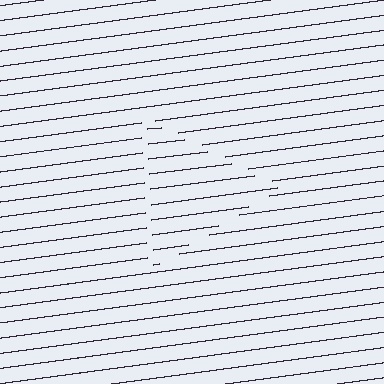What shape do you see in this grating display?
An illusory triangle. The interior of the shape contains the same grating, shifted by half a period — the contour is defined by the phase discontinuity where line-ends from the inner and outer gratings abut.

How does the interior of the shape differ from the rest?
The interior of the shape contains the same grating, shifted by half a period — the contour is defined by the phase discontinuity where line-ends from the inner and outer gratings abut.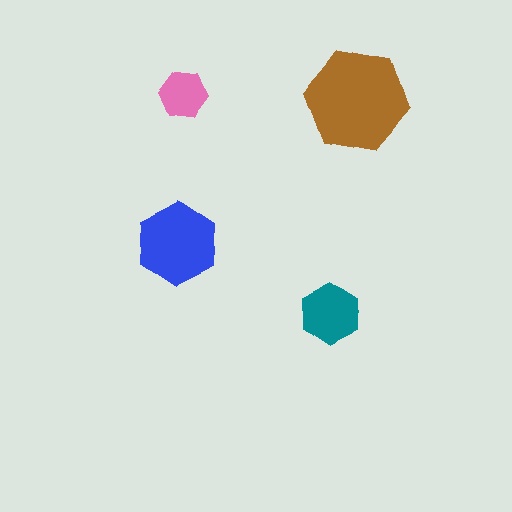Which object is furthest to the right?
The brown hexagon is rightmost.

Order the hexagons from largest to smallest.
the brown one, the blue one, the teal one, the pink one.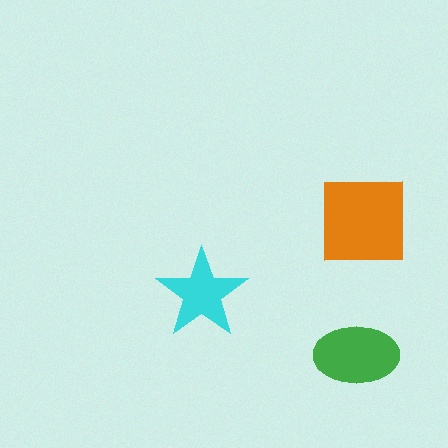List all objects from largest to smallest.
The orange square, the green ellipse, the cyan star.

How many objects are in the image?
There are 3 objects in the image.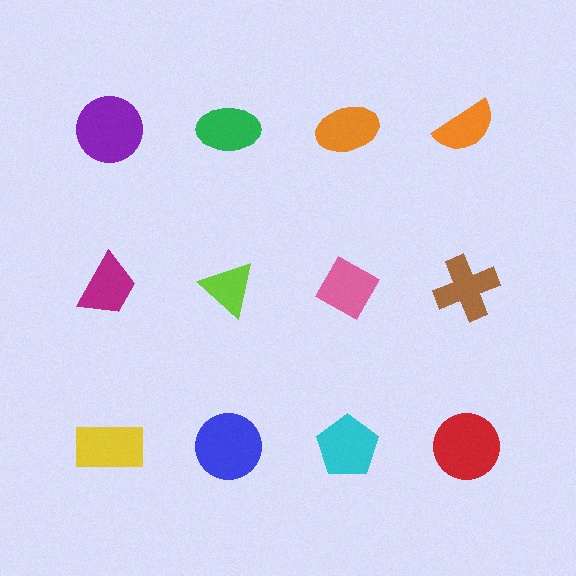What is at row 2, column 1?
A magenta trapezoid.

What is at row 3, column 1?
A yellow rectangle.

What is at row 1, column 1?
A purple circle.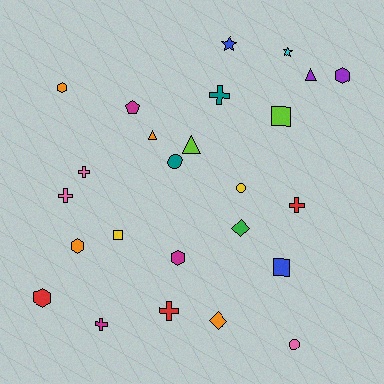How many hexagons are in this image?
There are 5 hexagons.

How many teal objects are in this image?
There are 2 teal objects.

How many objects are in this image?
There are 25 objects.